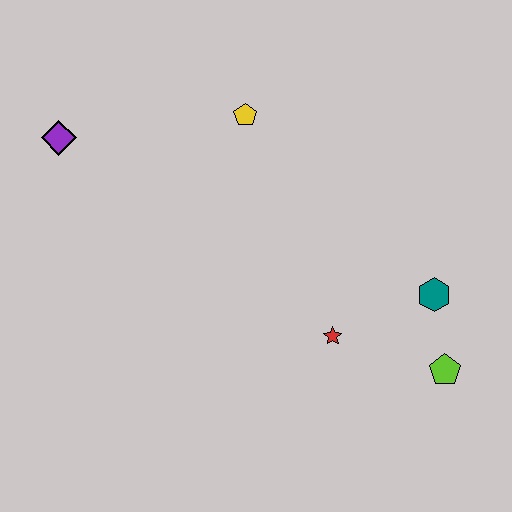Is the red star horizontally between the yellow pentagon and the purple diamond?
No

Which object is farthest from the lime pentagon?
The purple diamond is farthest from the lime pentagon.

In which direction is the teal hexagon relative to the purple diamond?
The teal hexagon is to the right of the purple diamond.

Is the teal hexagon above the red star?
Yes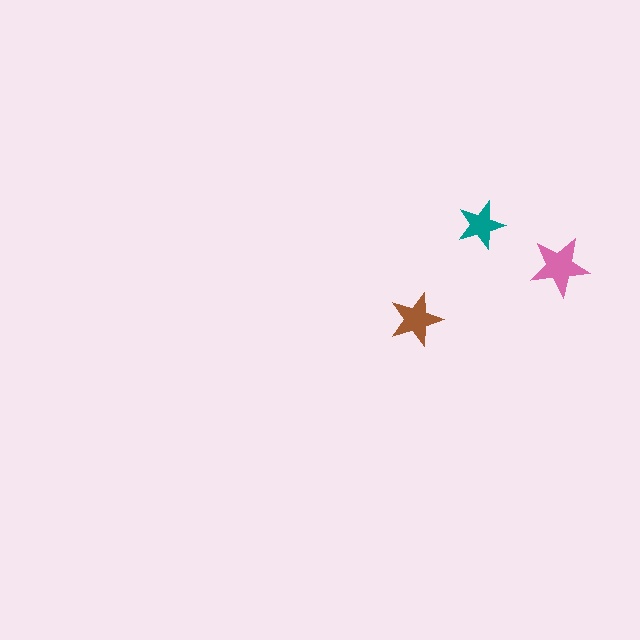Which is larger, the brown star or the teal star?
The brown one.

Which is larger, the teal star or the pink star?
The pink one.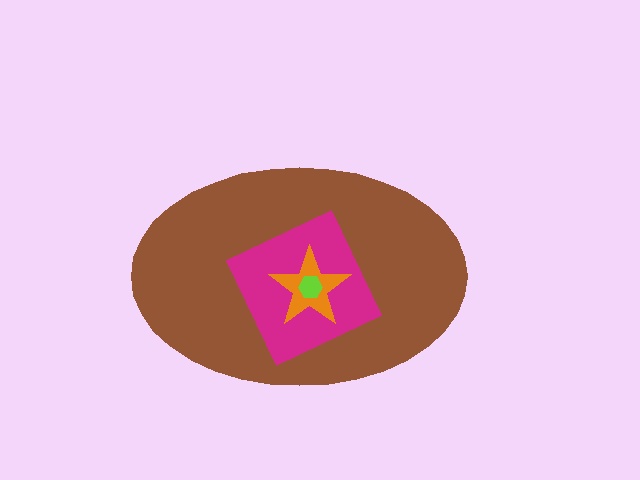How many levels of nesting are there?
4.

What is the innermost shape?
The lime hexagon.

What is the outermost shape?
The brown ellipse.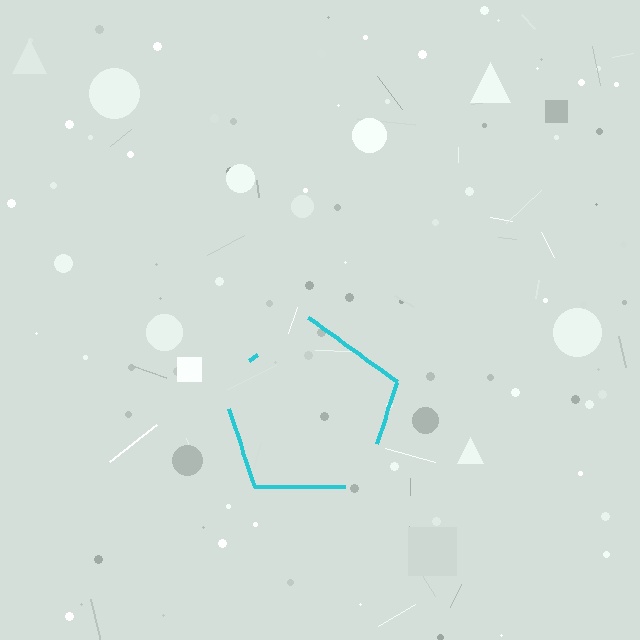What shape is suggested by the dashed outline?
The dashed outline suggests a pentagon.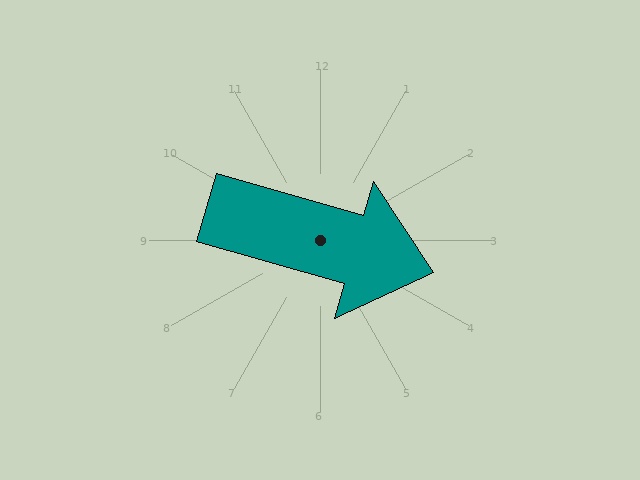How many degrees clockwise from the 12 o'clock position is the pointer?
Approximately 106 degrees.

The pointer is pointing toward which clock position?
Roughly 4 o'clock.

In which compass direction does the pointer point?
East.